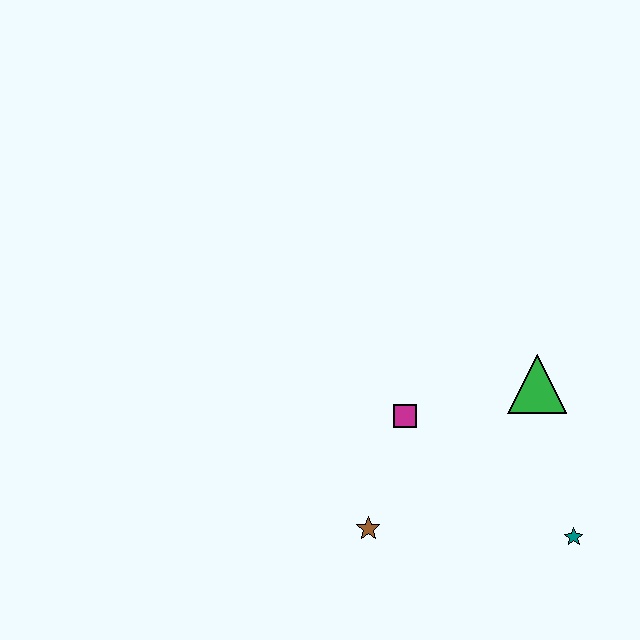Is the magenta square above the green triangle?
No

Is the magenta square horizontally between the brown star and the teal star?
Yes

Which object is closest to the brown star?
The magenta square is closest to the brown star.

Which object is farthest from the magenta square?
The teal star is farthest from the magenta square.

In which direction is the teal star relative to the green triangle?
The teal star is below the green triangle.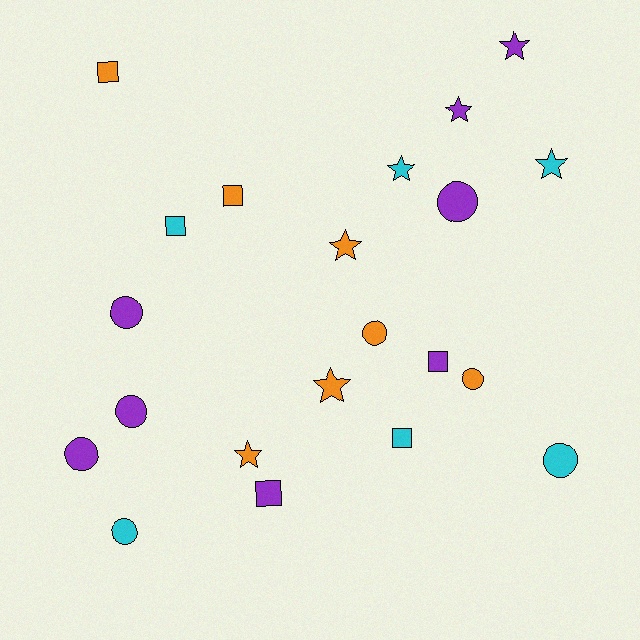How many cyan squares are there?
There are 2 cyan squares.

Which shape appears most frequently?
Circle, with 8 objects.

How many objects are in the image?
There are 21 objects.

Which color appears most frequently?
Purple, with 8 objects.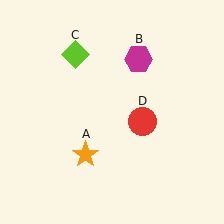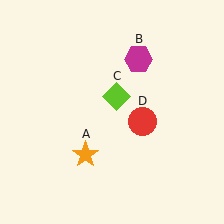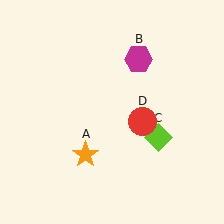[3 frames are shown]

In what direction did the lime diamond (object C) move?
The lime diamond (object C) moved down and to the right.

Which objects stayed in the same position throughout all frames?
Orange star (object A) and magenta hexagon (object B) and red circle (object D) remained stationary.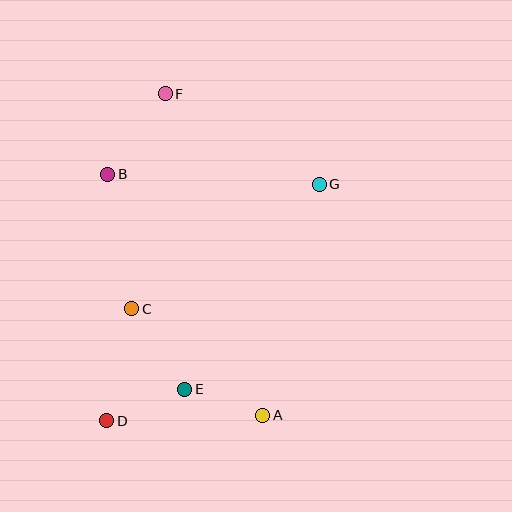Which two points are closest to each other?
Points A and E are closest to each other.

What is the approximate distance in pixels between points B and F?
The distance between B and F is approximately 99 pixels.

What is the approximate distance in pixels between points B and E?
The distance between B and E is approximately 228 pixels.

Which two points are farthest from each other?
Points A and F are farthest from each other.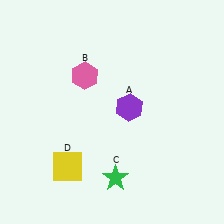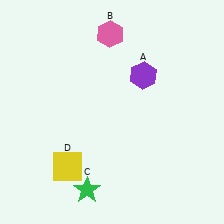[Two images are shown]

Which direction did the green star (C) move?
The green star (C) moved left.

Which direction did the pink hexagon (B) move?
The pink hexagon (B) moved up.